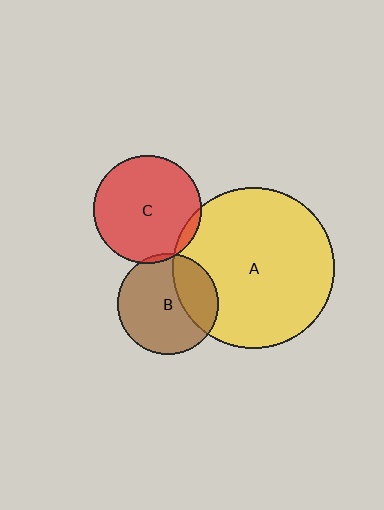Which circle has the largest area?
Circle A (yellow).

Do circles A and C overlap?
Yes.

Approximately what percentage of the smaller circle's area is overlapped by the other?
Approximately 5%.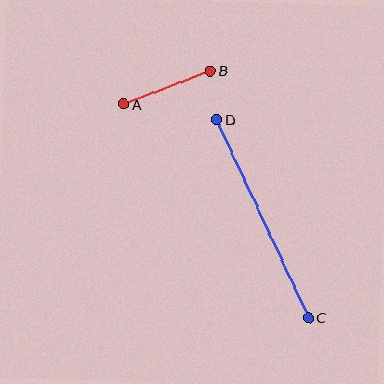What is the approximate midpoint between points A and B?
The midpoint is at approximately (167, 88) pixels.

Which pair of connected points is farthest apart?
Points C and D are farthest apart.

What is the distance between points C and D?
The distance is approximately 219 pixels.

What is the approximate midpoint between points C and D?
The midpoint is at approximately (262, 219) pixels.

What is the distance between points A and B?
The distance is approximately 93 pixels.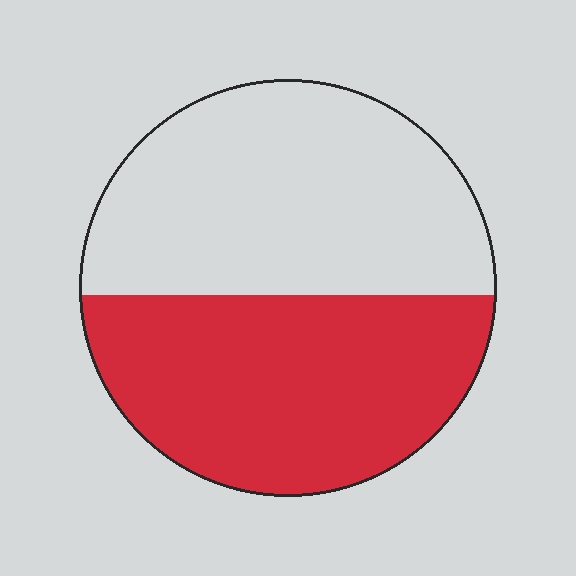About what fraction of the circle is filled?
About one half (1/2).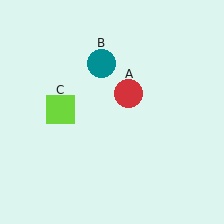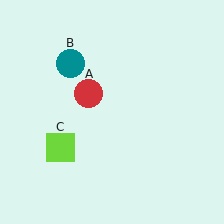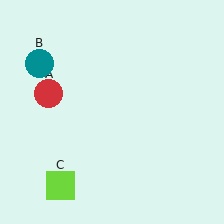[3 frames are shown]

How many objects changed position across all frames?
3 objects changed position: red circle (object A), teal circle (object B), lime square (object C).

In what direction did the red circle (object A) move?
The red circle (object A) moved left.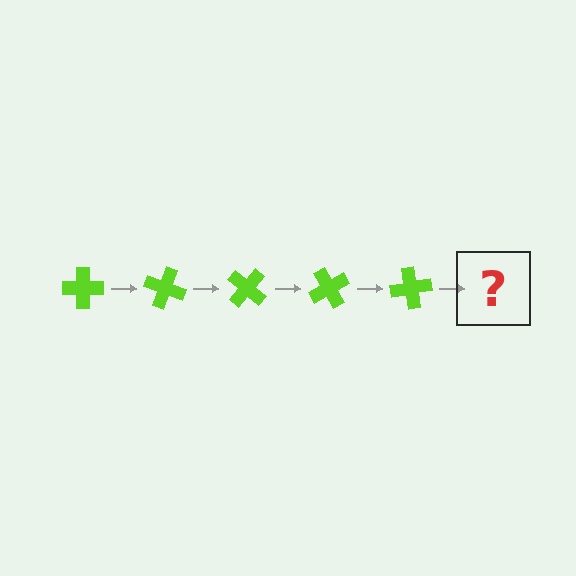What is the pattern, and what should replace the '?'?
The pattern is that the cross rotates 20 degrees each step. The '?' should be a lime cross rotated 100 degrees.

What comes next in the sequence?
The next element should be a lime cross rotated 100 degrees.